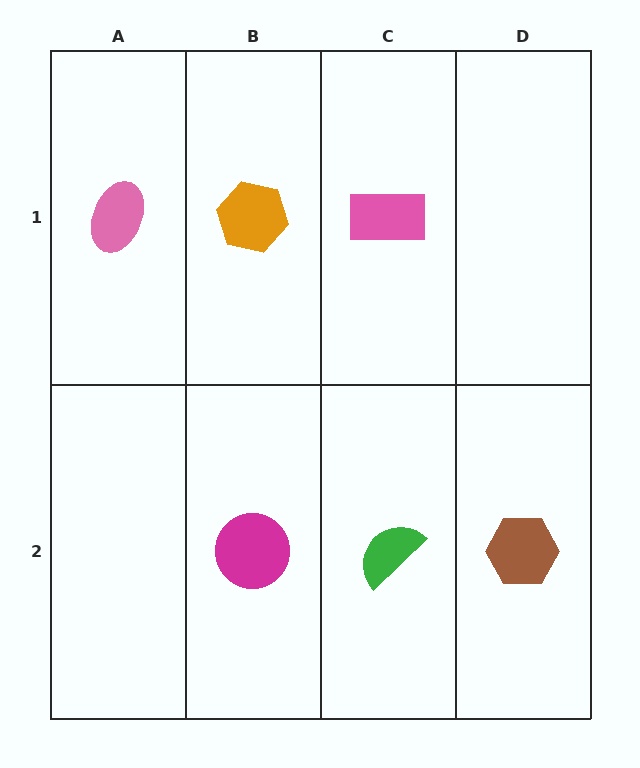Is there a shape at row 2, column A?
No, that cell is empty.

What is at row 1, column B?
An orange hexagon.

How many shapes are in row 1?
3 shapes.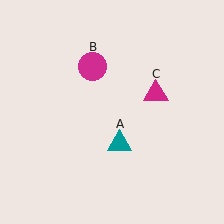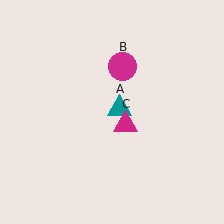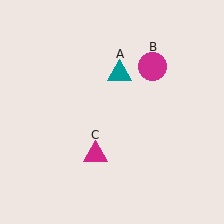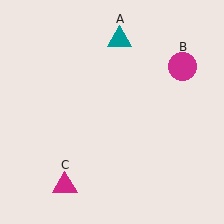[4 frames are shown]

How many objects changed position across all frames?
3 objects changed position: teal triangle (object A), magenta circle (object B), magenta triangle (object C).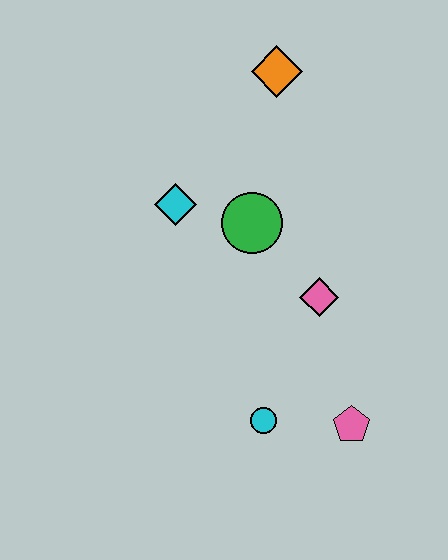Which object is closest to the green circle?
The cyan diamond is closest to the green circle.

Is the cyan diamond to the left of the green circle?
Yes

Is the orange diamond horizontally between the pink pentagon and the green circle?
Yes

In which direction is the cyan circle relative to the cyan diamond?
The cyan circle is below the cyan diamond.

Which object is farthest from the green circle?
The pink pentagon is farthest from the green circle.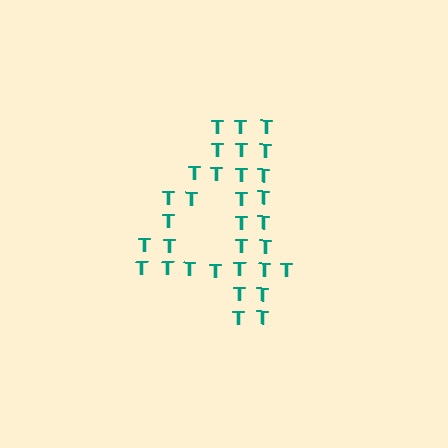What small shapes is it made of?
It is made of small letter T's.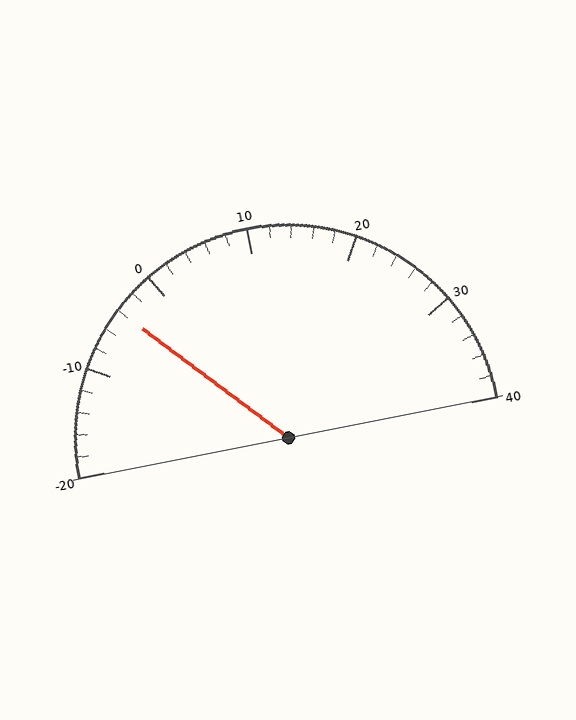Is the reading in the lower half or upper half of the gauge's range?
The reading is in the lower half of the range (-20 to 40).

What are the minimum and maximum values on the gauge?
The gauge ranges from -20 to 40.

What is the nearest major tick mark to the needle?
The nearest major tick mark is 0.